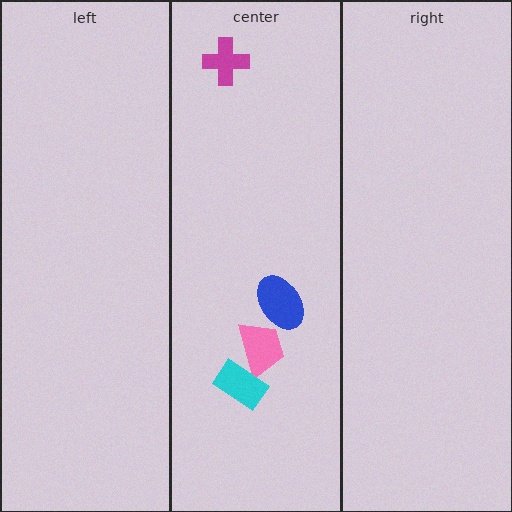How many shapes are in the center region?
4.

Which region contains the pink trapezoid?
The center region.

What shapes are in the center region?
The blue ellipse, the pink trapezoid, the magenta cross, the cyan rectangle.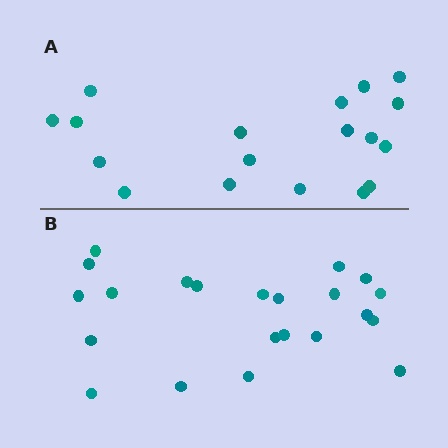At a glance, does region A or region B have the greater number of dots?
Region B (the bottom region) has more dots.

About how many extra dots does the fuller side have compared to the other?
Region B has about 4 more dots than region A.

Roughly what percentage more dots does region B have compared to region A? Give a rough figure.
About 20% more.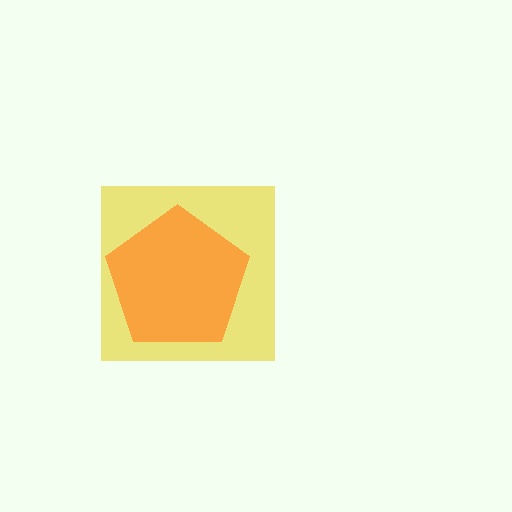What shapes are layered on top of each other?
The layered shapes are: a yellow square, an orange pentagon.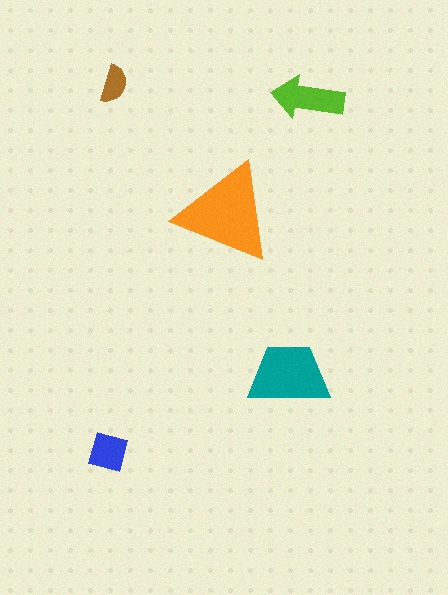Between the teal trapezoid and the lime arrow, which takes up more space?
The teal trapezoid.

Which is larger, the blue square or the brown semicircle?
The blue square.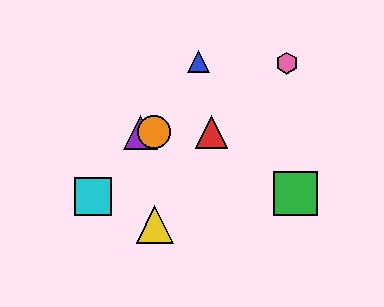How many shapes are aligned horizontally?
3 shapes (the red triangle, the purple triangle, the orange circle) are aligned horizontally.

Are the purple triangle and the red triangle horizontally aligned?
Yes, both are at y≈132.